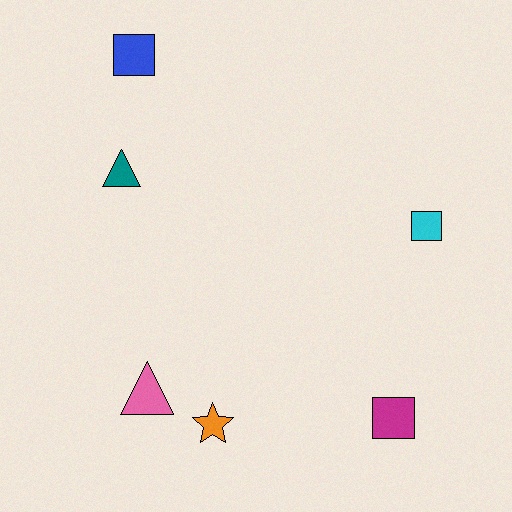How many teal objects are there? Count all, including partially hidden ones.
There is 1 teal object.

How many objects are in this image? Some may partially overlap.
There are 6 objects.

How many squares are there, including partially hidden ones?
There are 3 squares.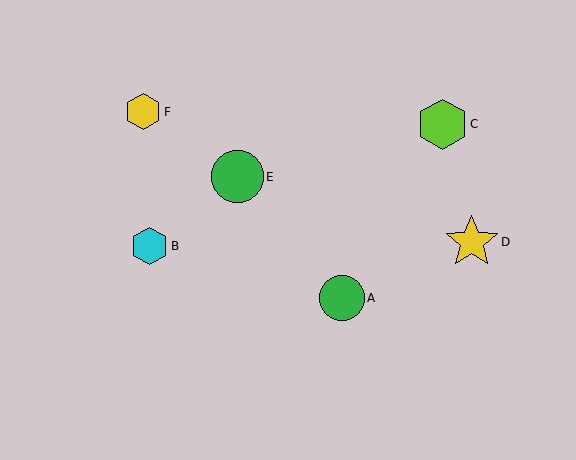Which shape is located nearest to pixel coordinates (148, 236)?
The cyan hexagon (labeled B) at (149, 246) is nearest to that location.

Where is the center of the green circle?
The center of the green circle is at (237, 177).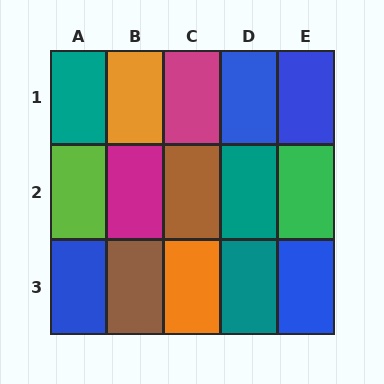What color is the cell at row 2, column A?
Lime.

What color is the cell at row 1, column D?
Blue.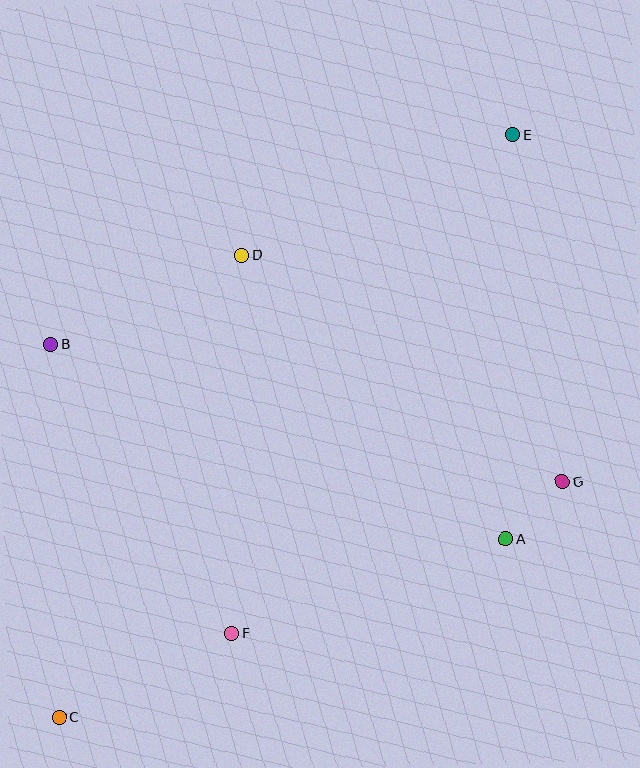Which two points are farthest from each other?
Points C and E are farthest from each other.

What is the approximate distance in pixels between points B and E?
The distance between B and E is approximately 507 pixels.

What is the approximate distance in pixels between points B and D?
The distance between B and D is approximately 211 pixels.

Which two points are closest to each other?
Points A and G are closest to each other.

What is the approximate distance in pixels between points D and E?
The distance between D and E is approximately 296 pixels.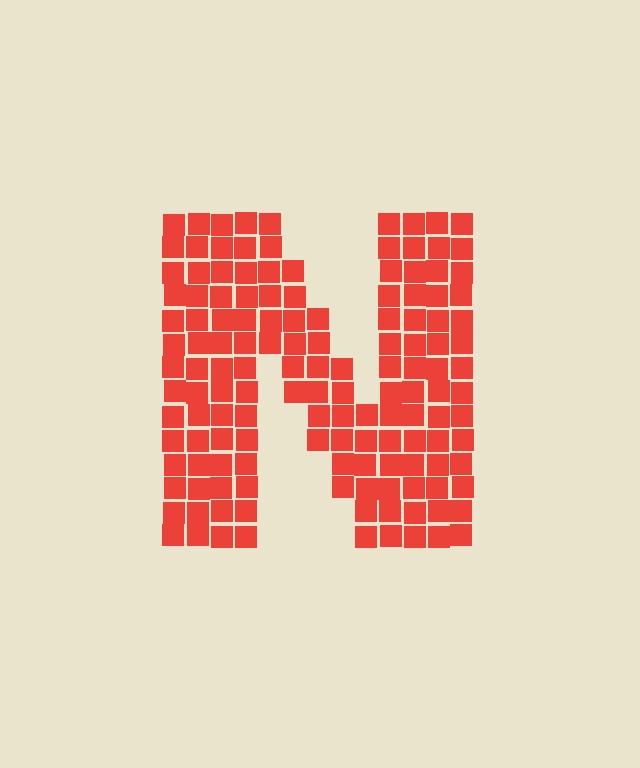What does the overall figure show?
The overall figure shows the letter N.